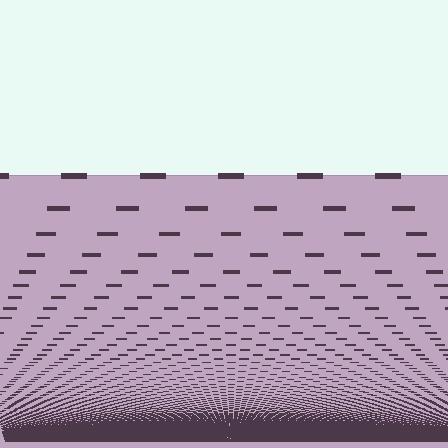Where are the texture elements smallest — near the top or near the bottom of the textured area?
Near the bottom.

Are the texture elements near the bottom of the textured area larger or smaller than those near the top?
Smaller. The gradient is inverted — elements near the bottom are smaller and denser.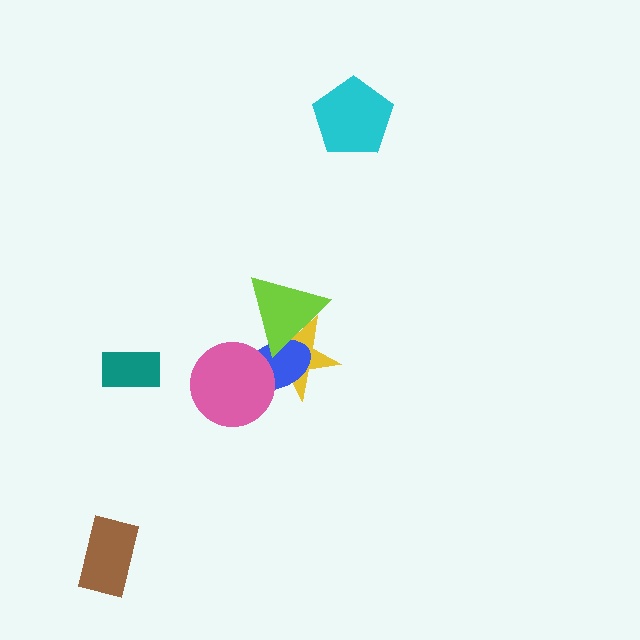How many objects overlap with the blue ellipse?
3 objects overlap with the blue ellipse.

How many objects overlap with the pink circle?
2 objects overlap with the pink circle.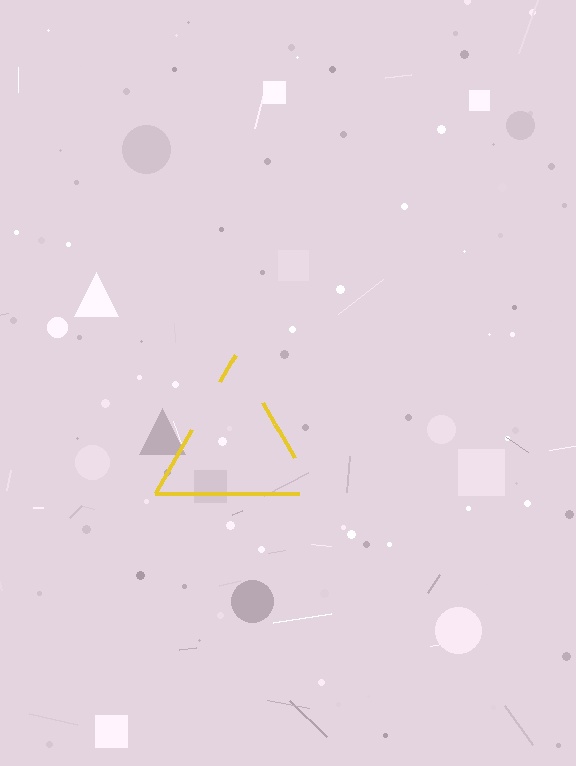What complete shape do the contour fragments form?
The contour fragments form a triangle.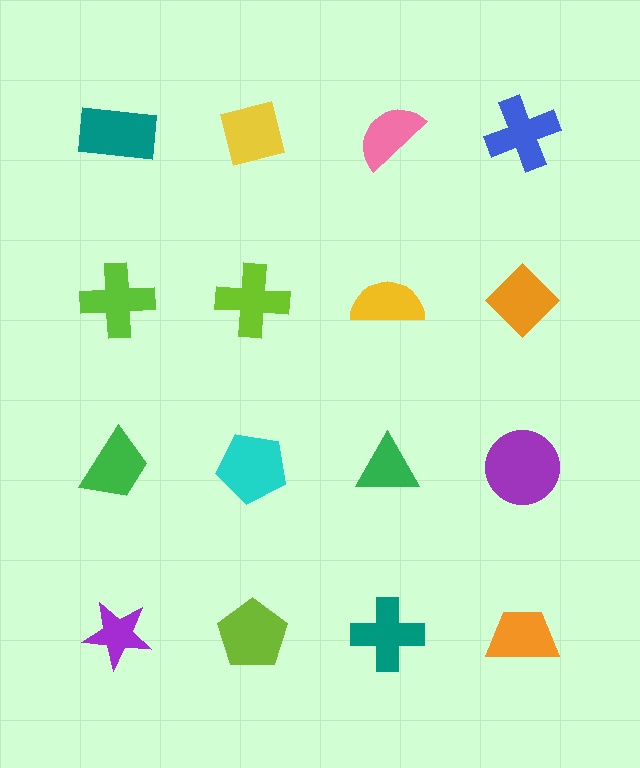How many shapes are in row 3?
4 shapes.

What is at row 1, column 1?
A teal rectangle.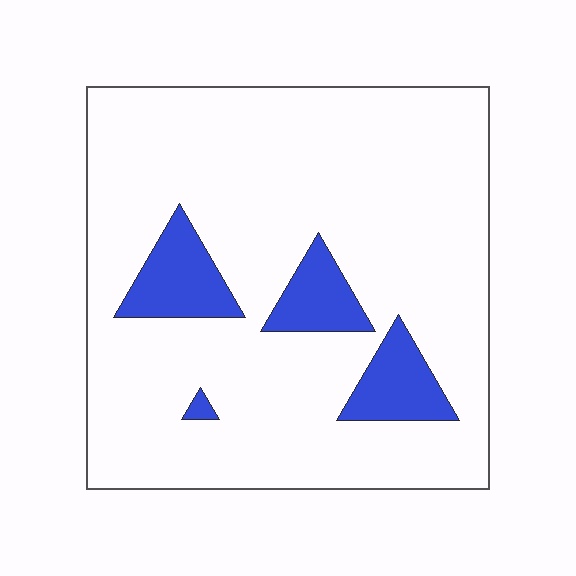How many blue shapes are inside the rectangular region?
4.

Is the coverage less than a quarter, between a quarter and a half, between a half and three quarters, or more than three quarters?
Less than a quarter.